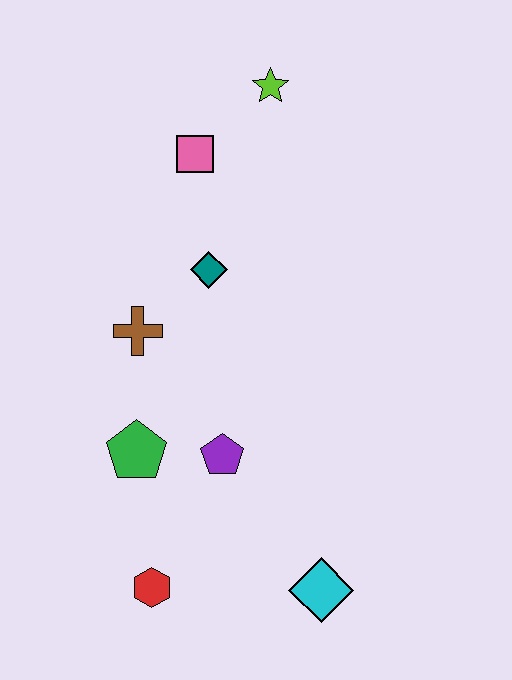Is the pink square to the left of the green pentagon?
No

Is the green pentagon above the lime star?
No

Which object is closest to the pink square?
The lime star is closest to the pink square.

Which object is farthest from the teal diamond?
The cyan diamond is farthest from the teal diamond.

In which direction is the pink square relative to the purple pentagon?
The pink square is above the purple pentagon.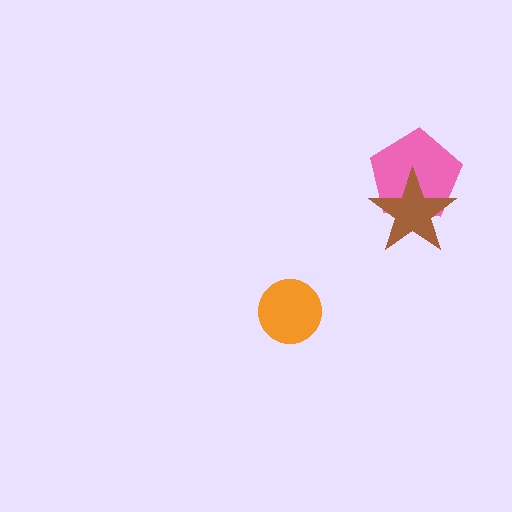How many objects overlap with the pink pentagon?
1 object overlaps with the pink pentagon.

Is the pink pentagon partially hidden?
Yes, it is partially covered by another shape.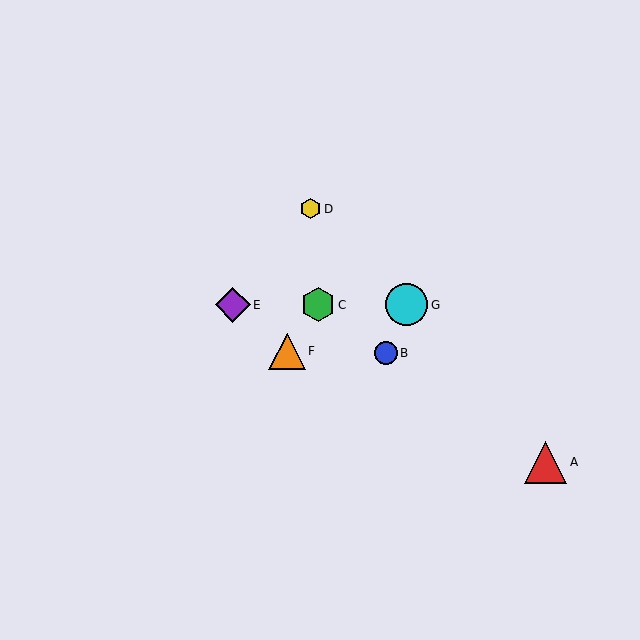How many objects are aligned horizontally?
3 objects (C, E, G) are aligned horizontally.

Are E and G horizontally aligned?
Yes, both are at y≈305.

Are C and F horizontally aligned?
No, C is at y≈305 and F is at y≈351.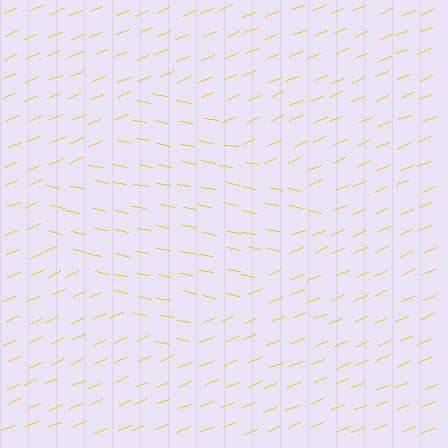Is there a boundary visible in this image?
Yes, there is a texture boundary formed by a change in line orientation.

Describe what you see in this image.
The image is filled with small yellow line segments. A diamond region in the image has lines oriented differently from the surrounding lines, creating a visible texture boundary.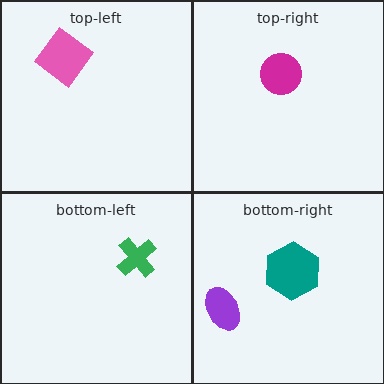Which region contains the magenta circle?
The top-right region.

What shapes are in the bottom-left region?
The green cross.